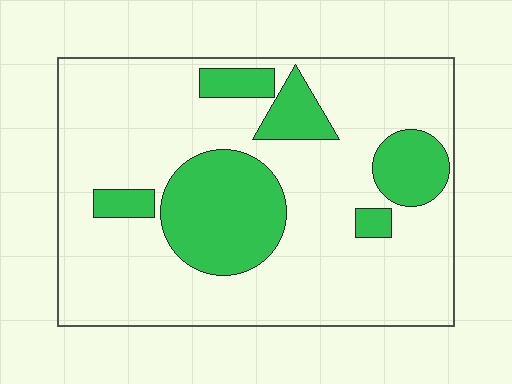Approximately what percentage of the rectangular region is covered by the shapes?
Approximately 25%.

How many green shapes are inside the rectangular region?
6.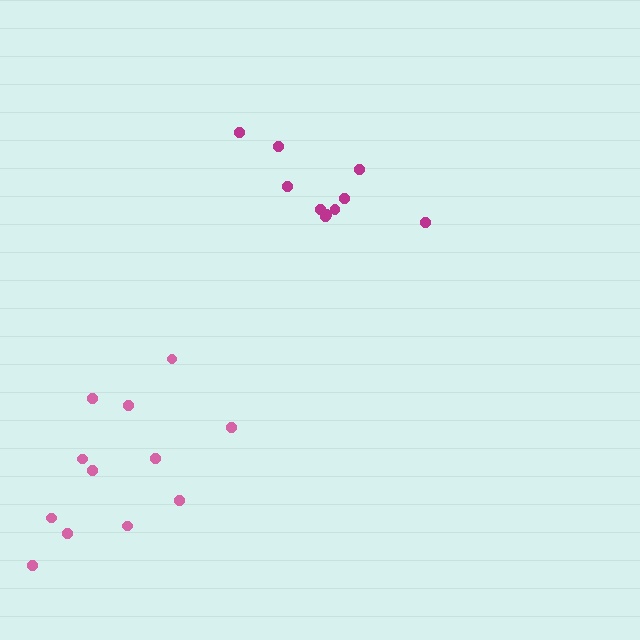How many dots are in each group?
Group 1: 10 dots, Group 2: 12 dots (22 total).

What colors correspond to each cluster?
The clusters are colored: magenta, pink.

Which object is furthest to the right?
The magenta cluster is rightmost.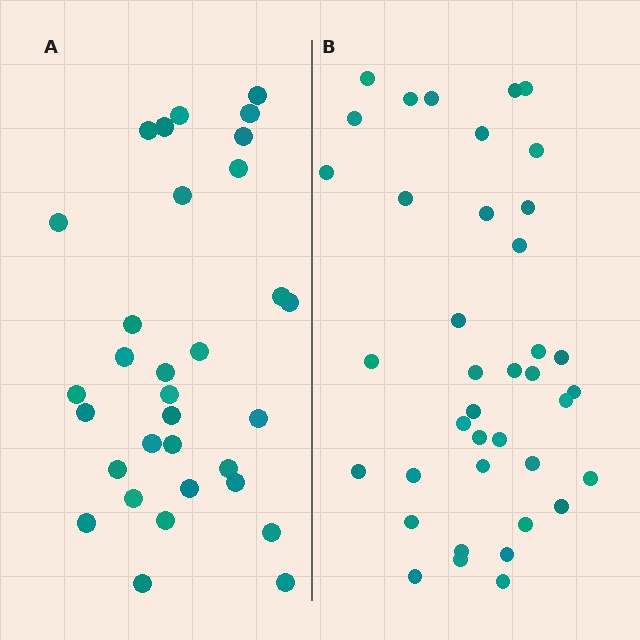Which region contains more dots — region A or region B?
Region B (the right region) has more dots.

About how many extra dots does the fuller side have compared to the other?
Region B has roughly 8 or so more dots than region A.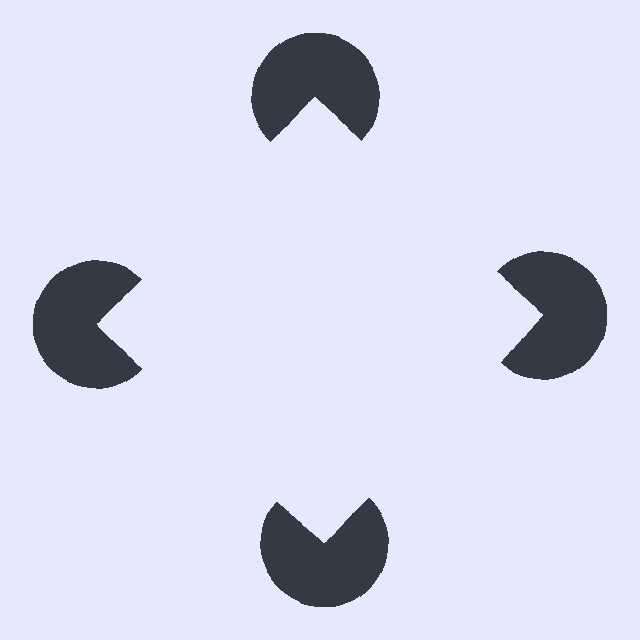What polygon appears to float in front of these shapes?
An illusory square — its edges are inferred from the aligned wedge cuts in the pac-man discs, not physically drawn.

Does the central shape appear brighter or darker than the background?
It typically appears slightly brighter than the background, even though no actual brightness change is drawn.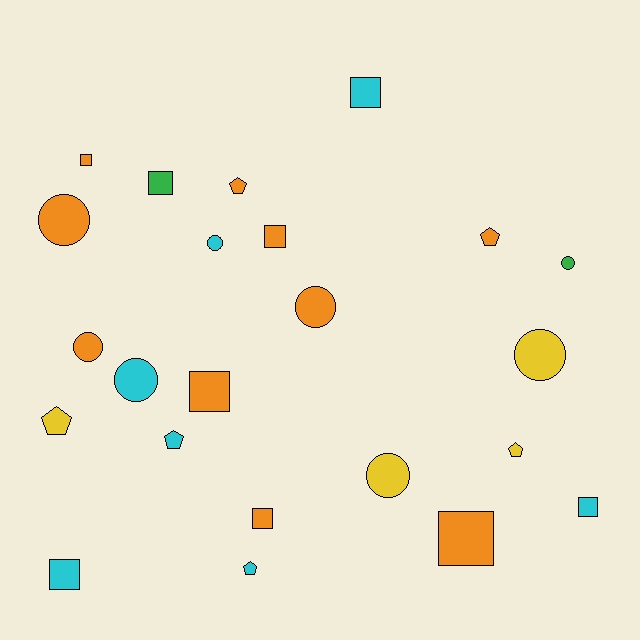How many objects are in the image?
There are 23 objects.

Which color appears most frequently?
Orange, with 10 objects.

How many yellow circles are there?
There are 2 yellow circles.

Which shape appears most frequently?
Square, with 9 objects.